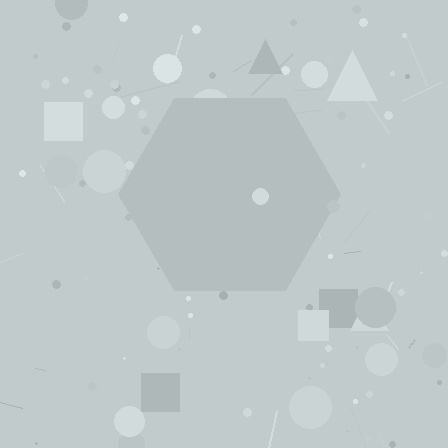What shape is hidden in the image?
A hexagon is hidden in the image.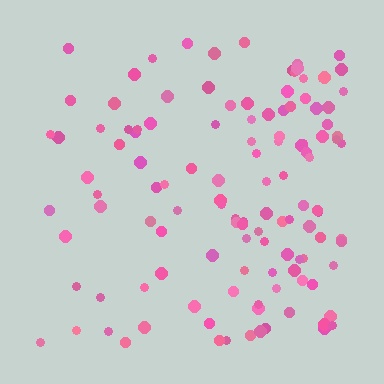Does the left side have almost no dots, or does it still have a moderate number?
Still a moderate number, just noticeably fewer than the right.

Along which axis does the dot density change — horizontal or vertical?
Horizontal.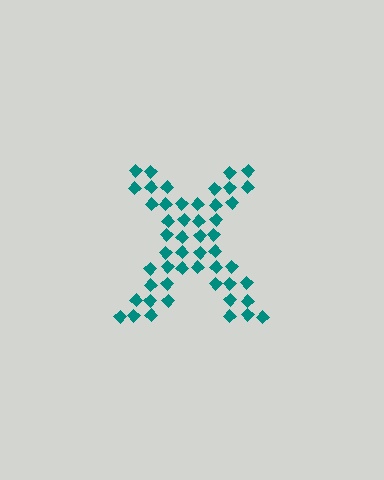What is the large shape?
The large shape is the letter X.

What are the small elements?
The small elements are diamonds.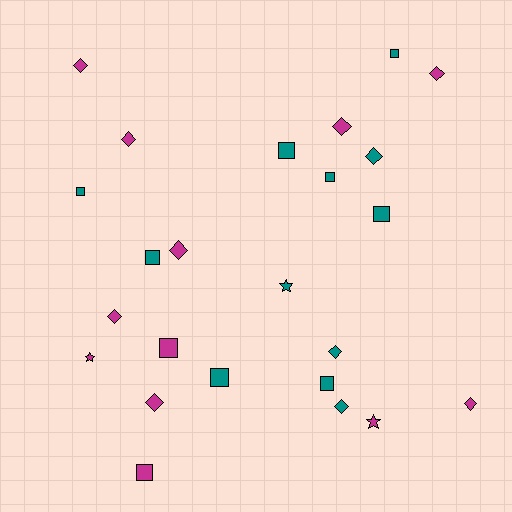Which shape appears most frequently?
Diamond, with 11 objects.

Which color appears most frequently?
Magenta, with 12 objects.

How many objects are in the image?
There are 24 objects.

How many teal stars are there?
There is 1 teal star.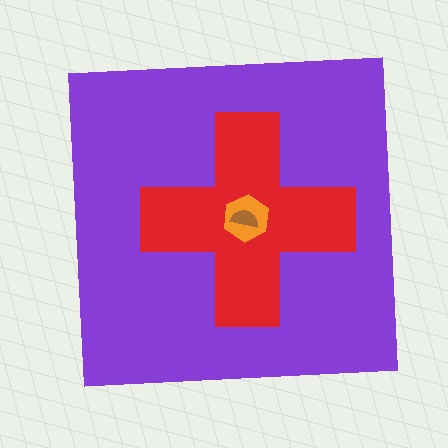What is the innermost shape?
The brown semicircle.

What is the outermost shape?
The purple square.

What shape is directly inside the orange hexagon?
The brown semicircle.